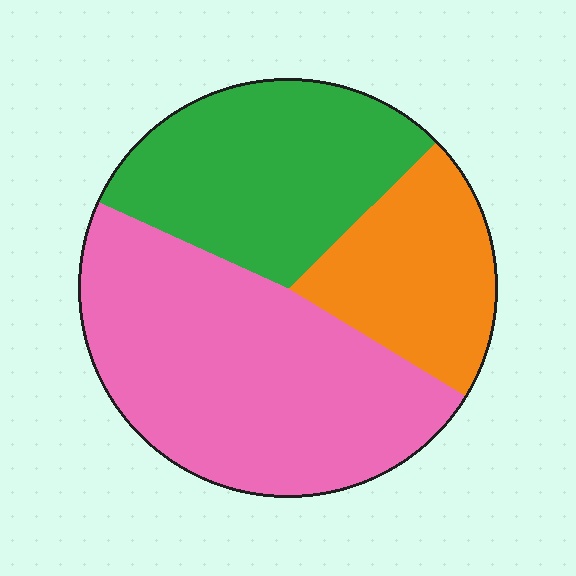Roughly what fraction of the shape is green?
Green takes up between a quarter and a half of the shape.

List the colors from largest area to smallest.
From largest to smallest: pink, green, orange.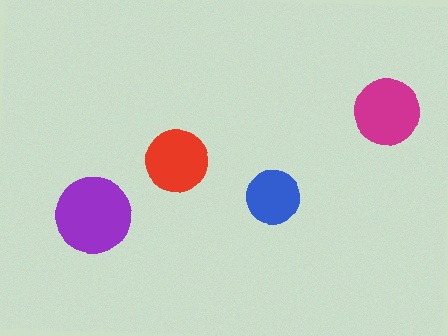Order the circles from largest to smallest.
the purple one, the magenta one, the red one, the blue one.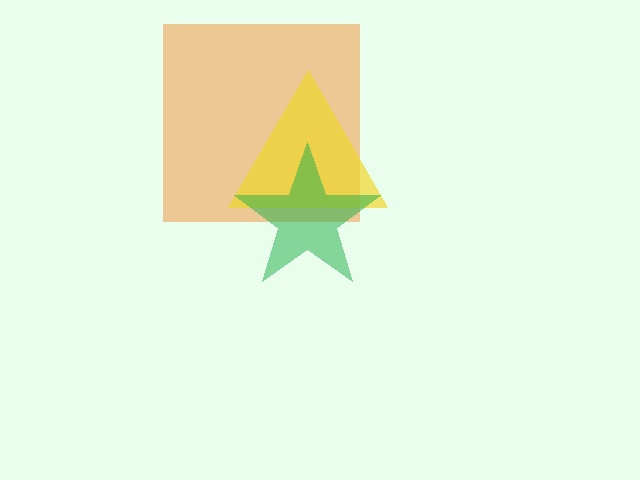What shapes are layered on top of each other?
The layered shapes are: an orange square, a yellow triangle, a green star.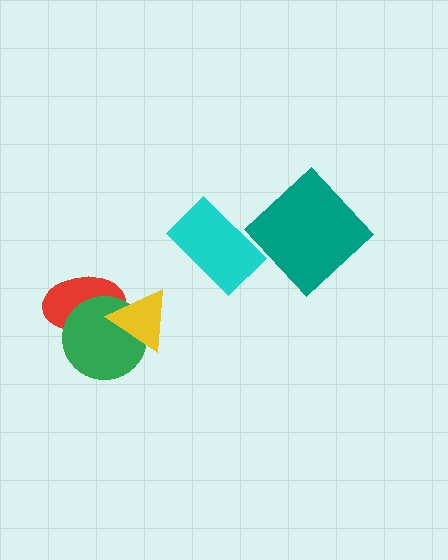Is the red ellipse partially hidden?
Yes, it is partially covered by another shape.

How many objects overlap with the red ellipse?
2 objects overlap with the red ellipse.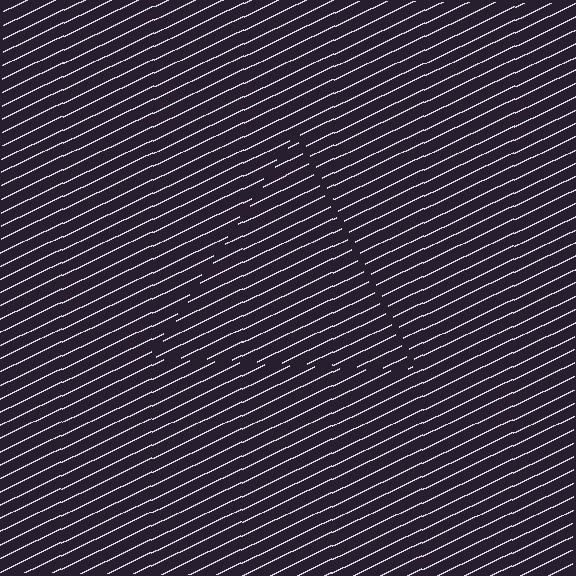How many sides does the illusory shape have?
3 sides — the line-ends trace a triangle.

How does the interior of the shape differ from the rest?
The interior of the shape contains the same grating, shifted by half a period — the contour is defined by the phase discontinuity where line-ends from the inner and outer gratings abut.